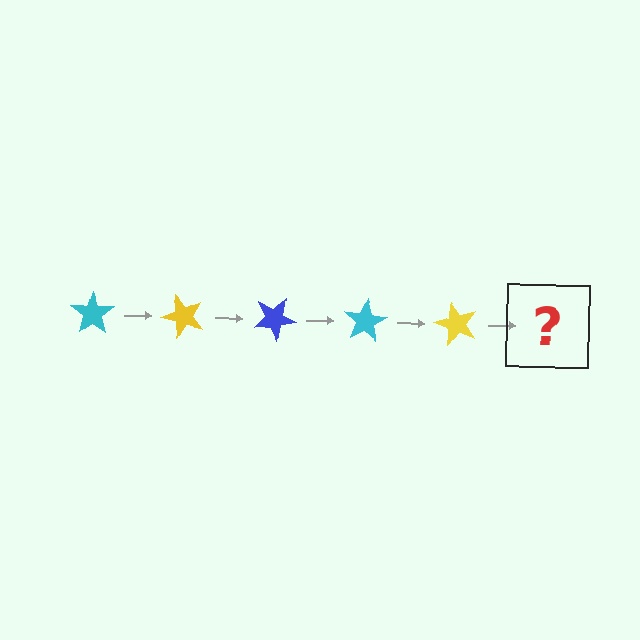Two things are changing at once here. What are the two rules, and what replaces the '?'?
The two rules are that it rotates 50 degrees each step and the color cycles through cyan, yellow, and blue. The '?' should be a blue star, rotated 250 degrees from the start.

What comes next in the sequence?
The next element should be a blue star, rotated 250 degrees from the start.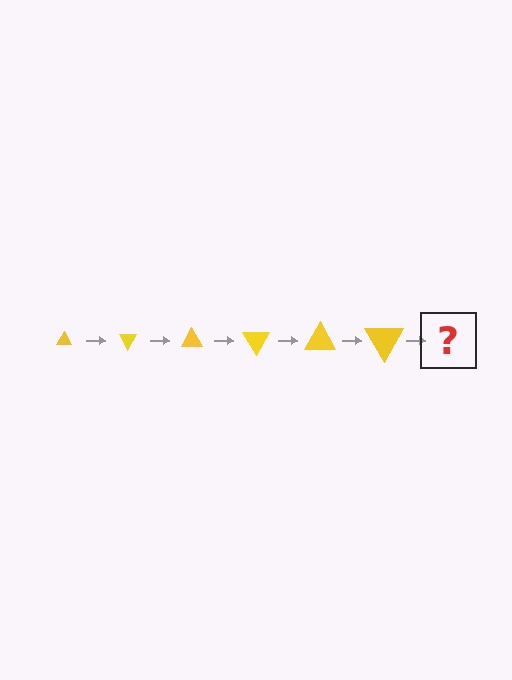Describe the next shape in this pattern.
It should be a triangle, larger than the previous one and rotated 360 degrees from the start.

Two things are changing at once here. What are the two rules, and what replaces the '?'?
The two rules are that the triangle grows larger each step and it rotates 60 degrees each step. The '?' should be a triangle, larger than the previous one and rotated 360 degrees from the start.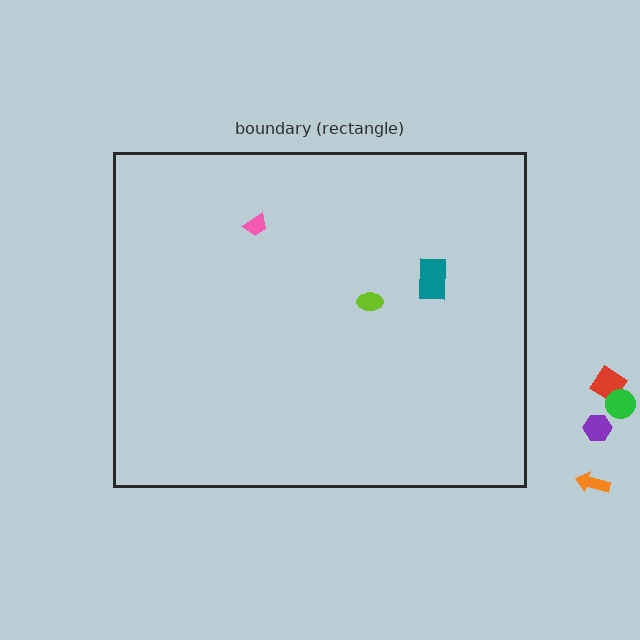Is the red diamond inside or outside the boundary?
Outside.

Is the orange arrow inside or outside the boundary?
Outside.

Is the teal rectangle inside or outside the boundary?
Inside.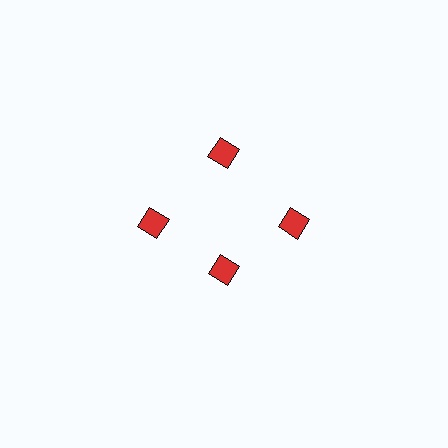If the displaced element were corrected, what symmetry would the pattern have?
It would have 4-fold rotational symmetry — the pattern would map onto itself every 90 degrees.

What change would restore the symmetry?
The symmetry would be restored by moving it outward, back onto the ring so that all 4 diamonds sit at equal angles and equal distance from the center.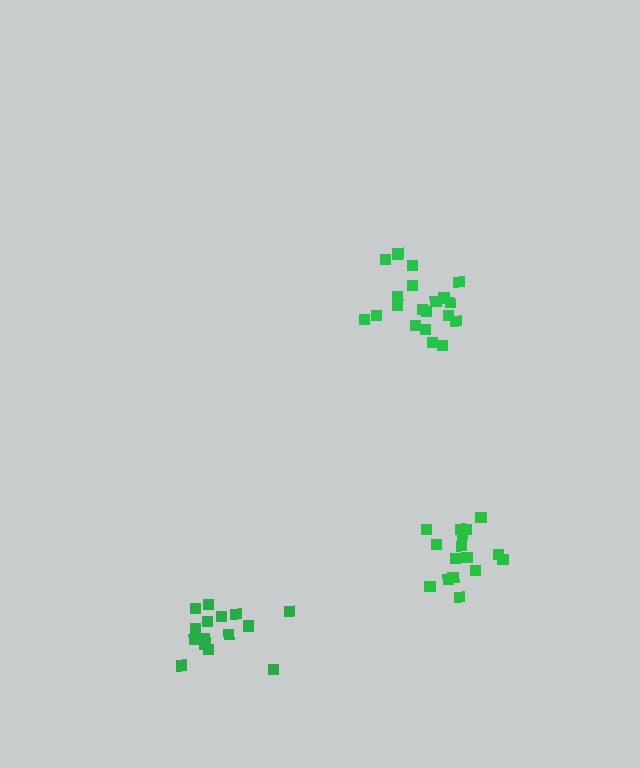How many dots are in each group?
Group 1: 17 dots, Group 2: 15 dots, Group 3: 20 dots (52 total).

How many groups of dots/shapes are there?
There are 3 groups.